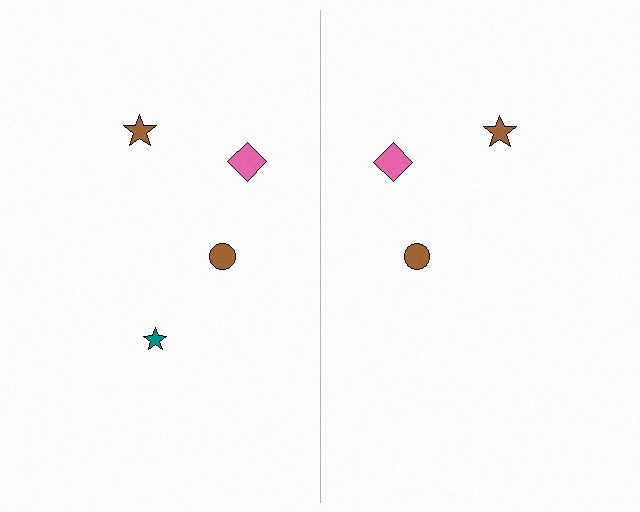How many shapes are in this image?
There are 7 shapes in this image.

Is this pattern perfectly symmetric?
No, the pattern is not perfectly symmetric. A teal star is missing from the right side.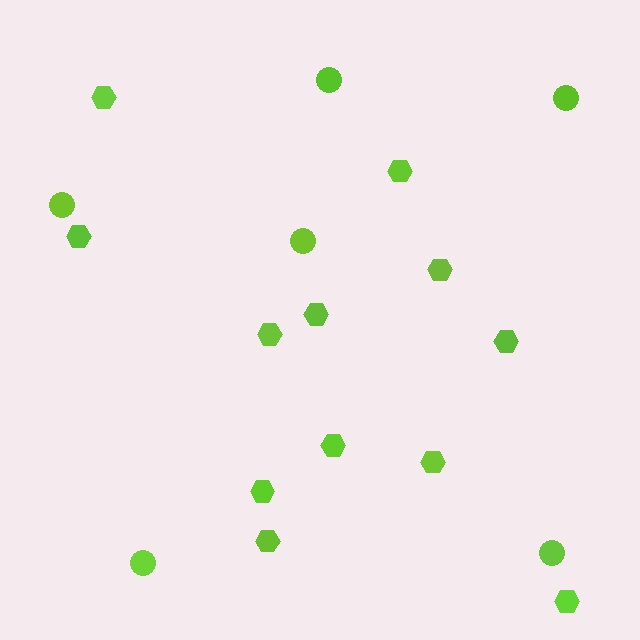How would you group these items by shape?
There are 2 groups: one group of circles (6) and one group of hexagons (12).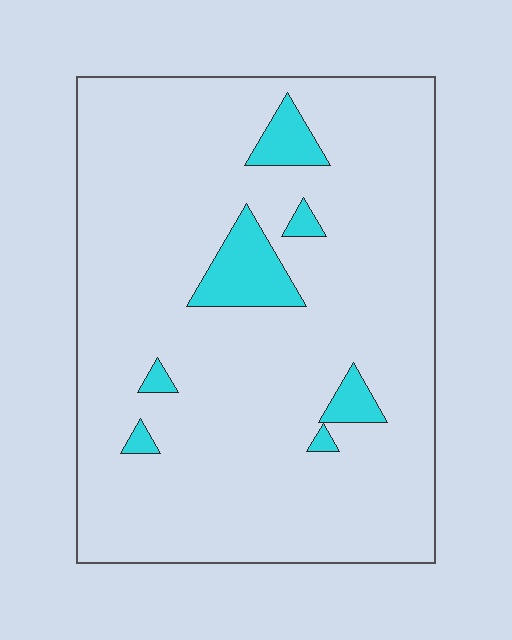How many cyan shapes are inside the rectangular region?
7.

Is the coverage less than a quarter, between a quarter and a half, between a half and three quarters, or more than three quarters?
Less than a quarter.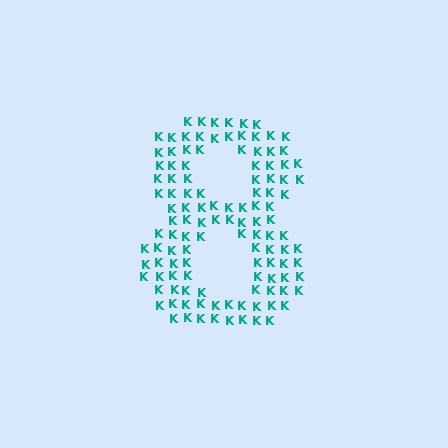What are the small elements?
The small elements are letter K's.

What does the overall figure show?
The overall figure shows the digit 8.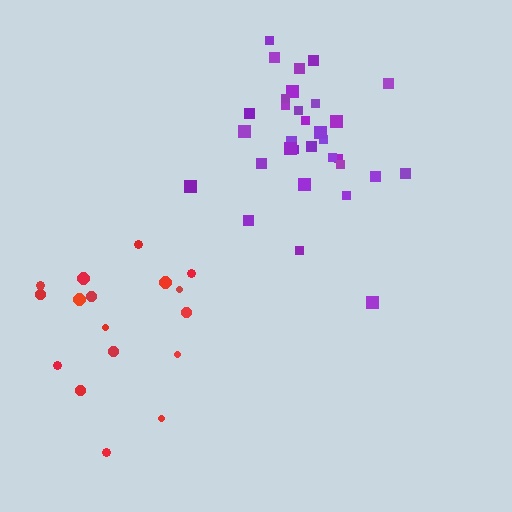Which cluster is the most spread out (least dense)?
Red.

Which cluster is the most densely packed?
Purple.